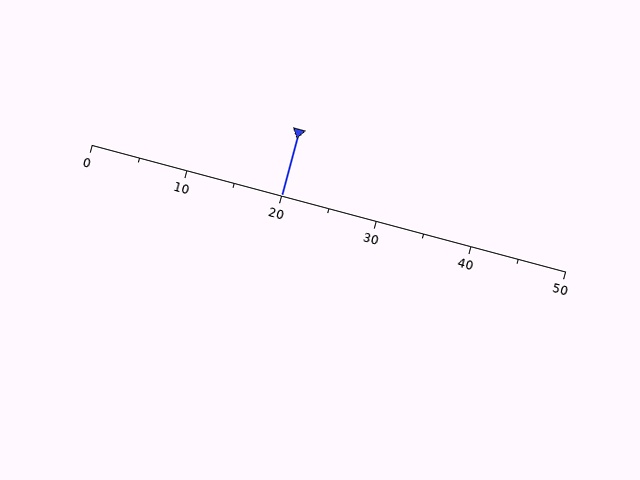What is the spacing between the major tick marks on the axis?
The major ticks are spaced 10 apart.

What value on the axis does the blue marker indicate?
The marker indicates approximately 20.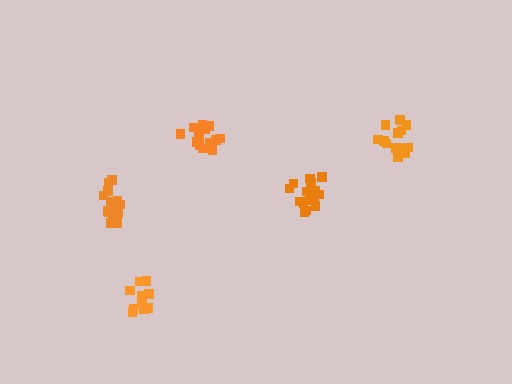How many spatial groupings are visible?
There are 5 spatial groupings.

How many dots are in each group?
Group 1: 16 dots, Group 2: 12 dots, Group 3: 16 dots, Group 4: 17 dots, Group 5: 16 dots (77 total).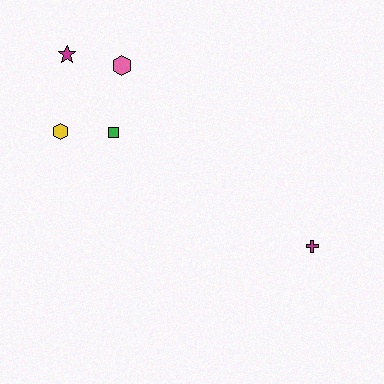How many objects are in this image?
There are 5 objects.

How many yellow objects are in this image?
There is 1 yellow object.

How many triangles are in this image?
There are no triangles.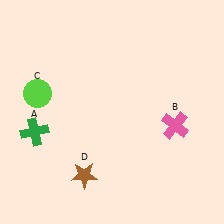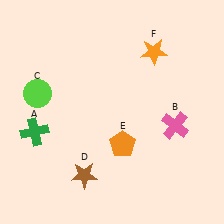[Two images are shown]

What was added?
An orange pentagon (E), an orange star (F) were added in Image 2.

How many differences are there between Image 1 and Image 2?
There are 2 differences between the two images.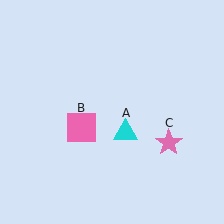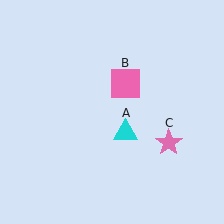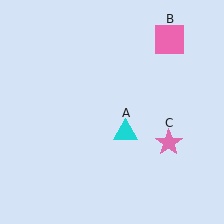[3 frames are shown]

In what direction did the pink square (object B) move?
The pink square (object B) moved up and to the right.